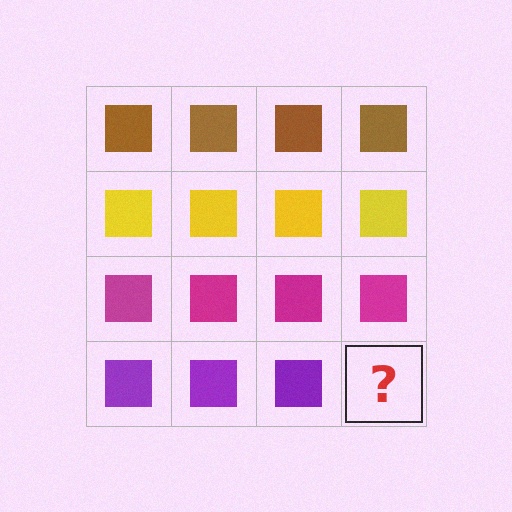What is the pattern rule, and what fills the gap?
The rule is that each row has a consistent color. The gap should be filled with a purple square.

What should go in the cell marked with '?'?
The missing cell should contain a purple square.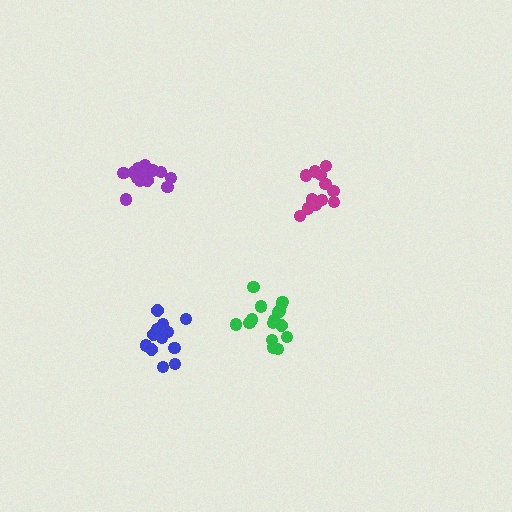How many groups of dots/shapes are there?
There are 4 groups.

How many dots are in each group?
Group 1: 12 dots, Group 2: 16 dots, Group 3: 14 dots, Group 4: 13 dots (55 total).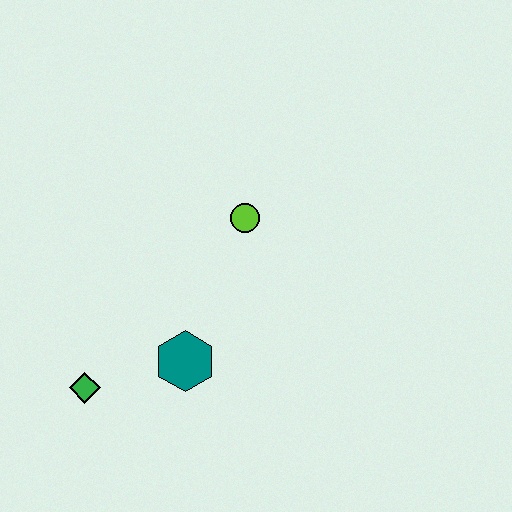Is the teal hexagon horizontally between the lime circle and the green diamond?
Yes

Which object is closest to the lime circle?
The teal hexagon is closest to the lime circle.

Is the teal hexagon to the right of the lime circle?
No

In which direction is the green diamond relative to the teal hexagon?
The green diamond is to the left of the teal hexagon.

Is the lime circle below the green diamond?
No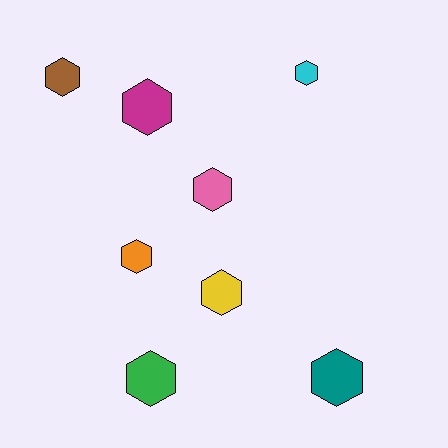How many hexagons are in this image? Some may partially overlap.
There are 8 hexagons.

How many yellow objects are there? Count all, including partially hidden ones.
There is 1 yellow object.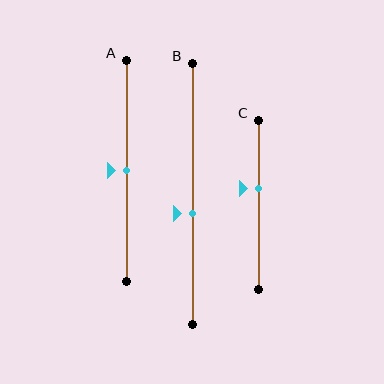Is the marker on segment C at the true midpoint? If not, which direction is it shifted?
No, the marker on segment C is shifted upward by about 10% of the segment length.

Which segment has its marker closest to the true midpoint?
Segment A has its marker closest to the true midpoint.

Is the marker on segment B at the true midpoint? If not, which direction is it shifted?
No, the marker on segment B is shifted downward by about 8% of the segment length.